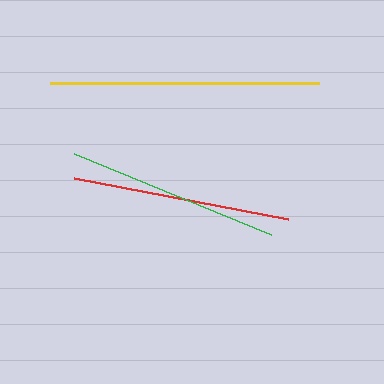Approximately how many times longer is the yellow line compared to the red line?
The yellow line is approximately 1.2 times the length of the red line.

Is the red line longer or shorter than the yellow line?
The yellow line is longer than the red line.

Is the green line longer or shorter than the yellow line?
The yellow line is longer than the green line.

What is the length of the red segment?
The red segment is approximately 218 pixels long.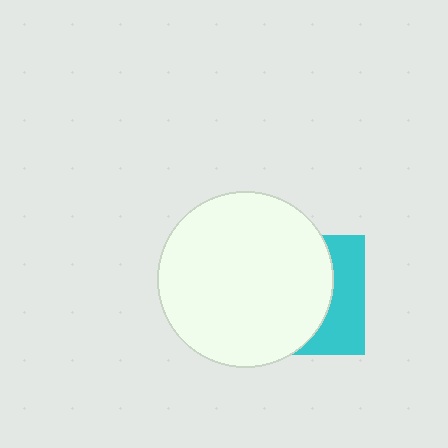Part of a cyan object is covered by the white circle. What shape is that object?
It is a square.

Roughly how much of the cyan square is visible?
A small part of it is visible (roughly 34%).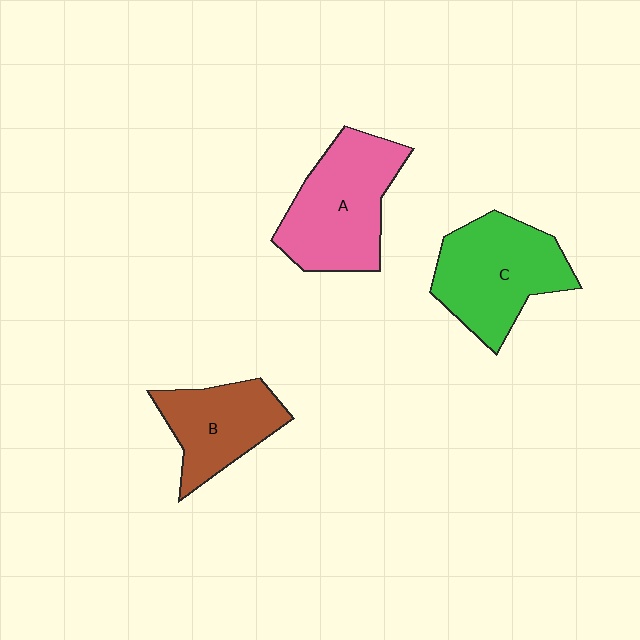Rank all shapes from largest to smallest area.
From largest to smallest: A (pink), C (green), B (brown).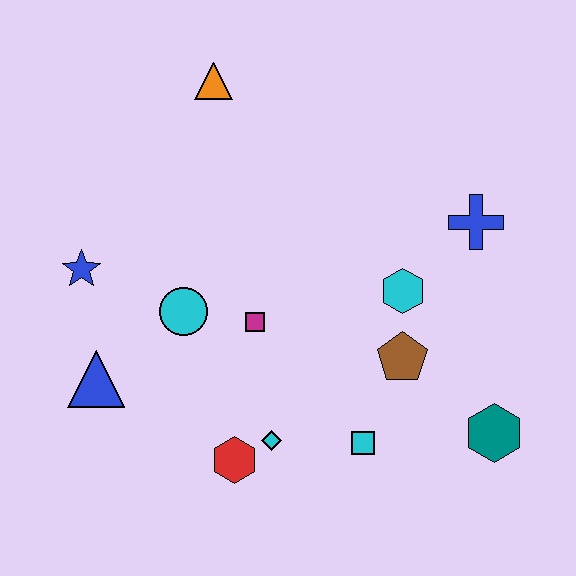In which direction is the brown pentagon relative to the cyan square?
The brown pentagon is above the cyan square.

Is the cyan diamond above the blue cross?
No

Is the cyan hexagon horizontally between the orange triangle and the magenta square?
No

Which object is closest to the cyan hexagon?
The brown pentagon is closest to the cyan hexagon.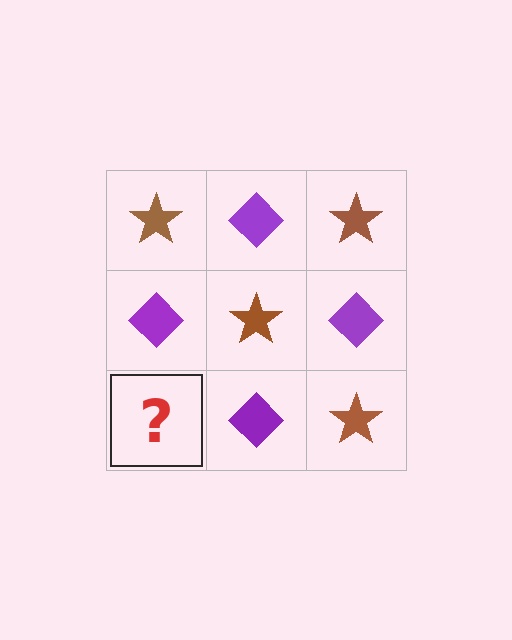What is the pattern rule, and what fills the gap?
The rule is that it alternates brown star and purple diamond in a checkerboard pattern. The gap should be filled with a brown star.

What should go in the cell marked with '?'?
The missing cell should contain a brown star.